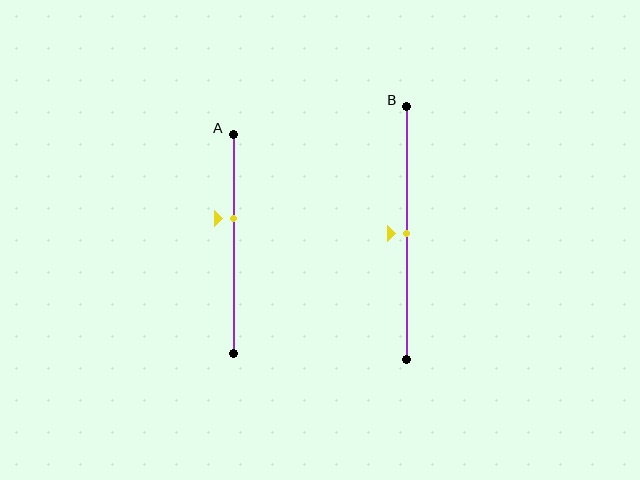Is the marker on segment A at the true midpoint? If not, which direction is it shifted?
No, the marker on segment A is shifted upward by about 12% of the segment length.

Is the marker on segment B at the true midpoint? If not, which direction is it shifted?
Yes, the marker on segment B is at the true midpoint.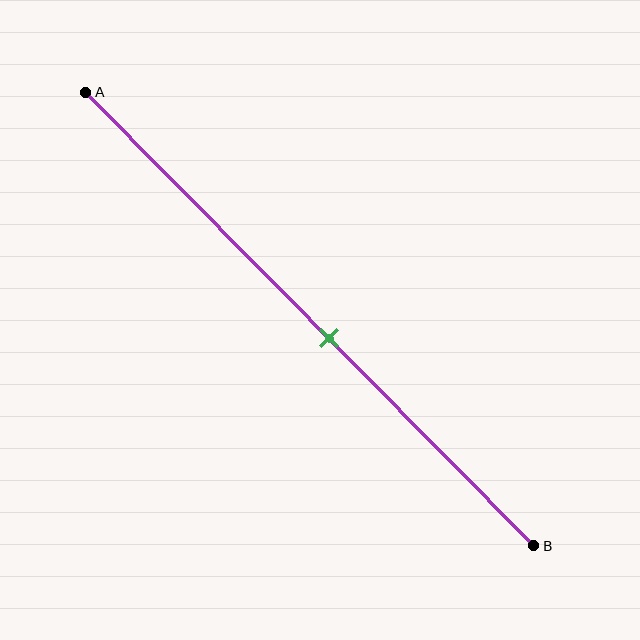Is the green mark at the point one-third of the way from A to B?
No, the mark is at about 55% from A, not at the 33% one-third point.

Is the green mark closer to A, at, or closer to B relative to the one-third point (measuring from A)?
The green mark is closer to point B than the one-third point of segment AB.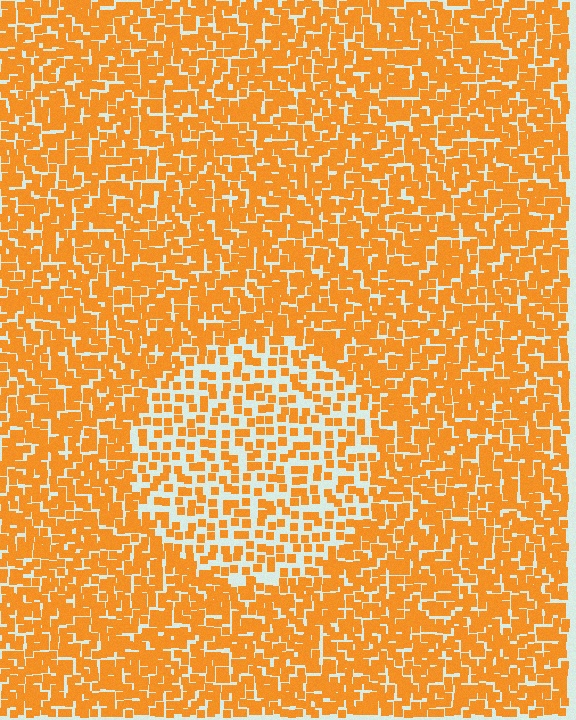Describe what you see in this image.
The image contains small orange elements arranged at two different densities. A circle-shaped region is visible where the elements are less densely packed than the surrounding area.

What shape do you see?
I see a circle.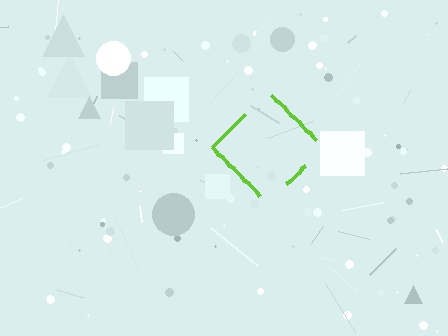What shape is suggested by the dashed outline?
The dashed outline suggests a diamond.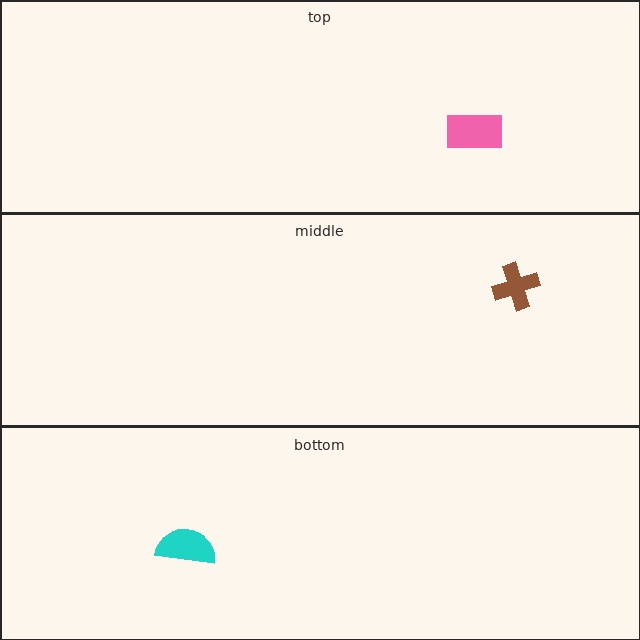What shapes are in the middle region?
The brown cross.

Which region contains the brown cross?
The middle region.